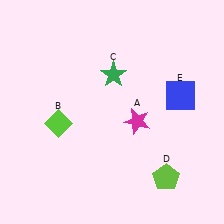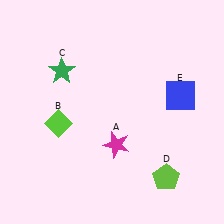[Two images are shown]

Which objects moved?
The objects that moved are: the magenta star (A), the green star (C).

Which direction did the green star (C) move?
The green star (C) moved left.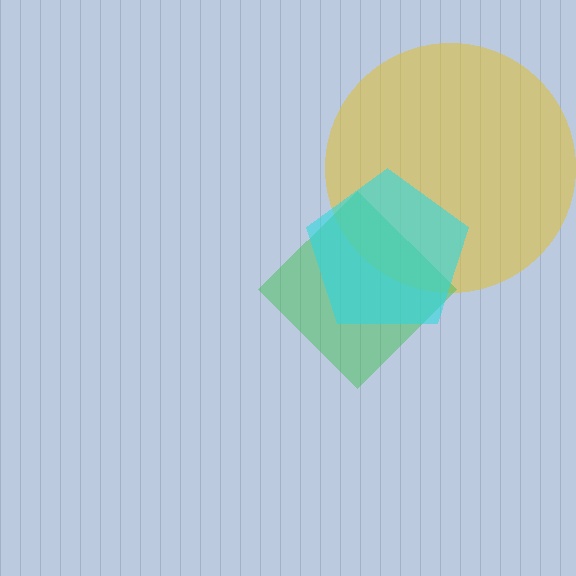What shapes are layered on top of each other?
The layered shapes are: a yellow circle, a green diamond, a cyan pentagon.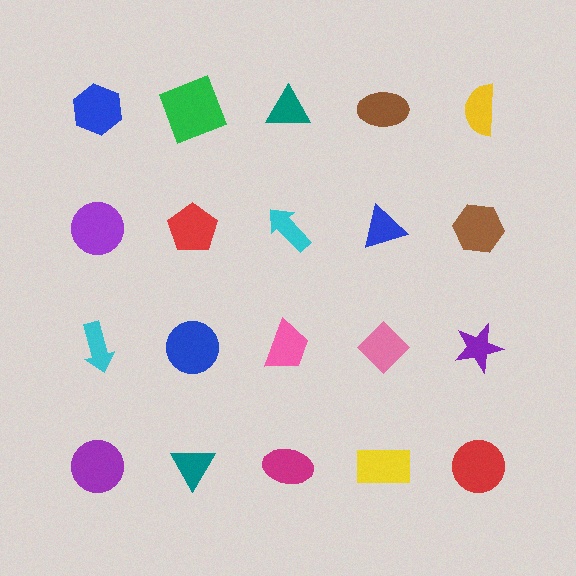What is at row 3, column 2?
A blue circle.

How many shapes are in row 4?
5 shapes.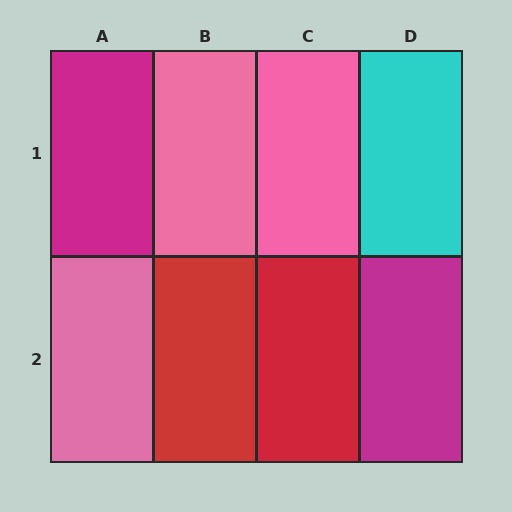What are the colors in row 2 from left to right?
Pink, red, red, magenta.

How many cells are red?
2 cells are red.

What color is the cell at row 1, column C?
Pink.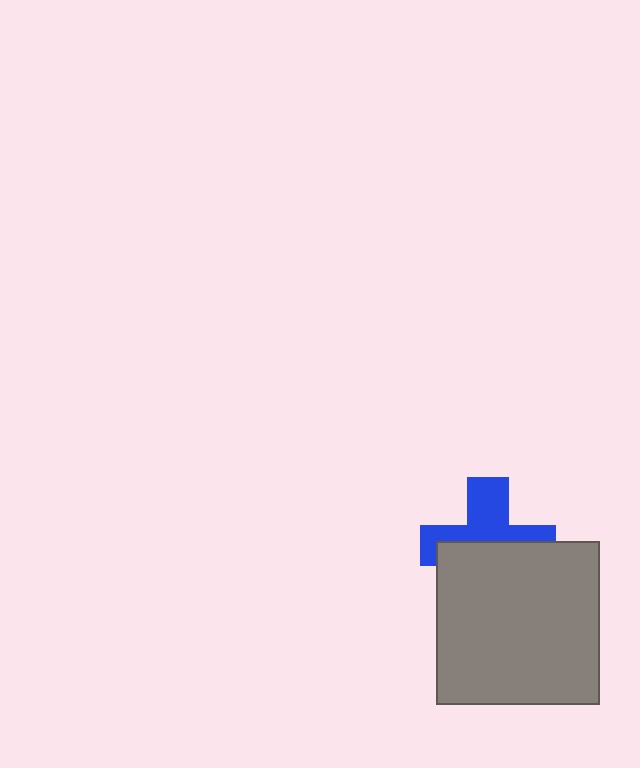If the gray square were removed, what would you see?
You would see the complete blue cross.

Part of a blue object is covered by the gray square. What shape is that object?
It is a cross.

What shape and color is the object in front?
The object in front is a gray square.